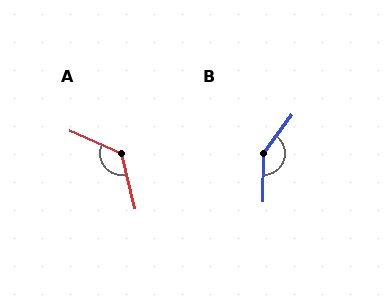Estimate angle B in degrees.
Approximately 144 degrees.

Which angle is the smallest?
A, at approximately 127 degrees.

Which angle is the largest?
B, at approximately 144 degrees.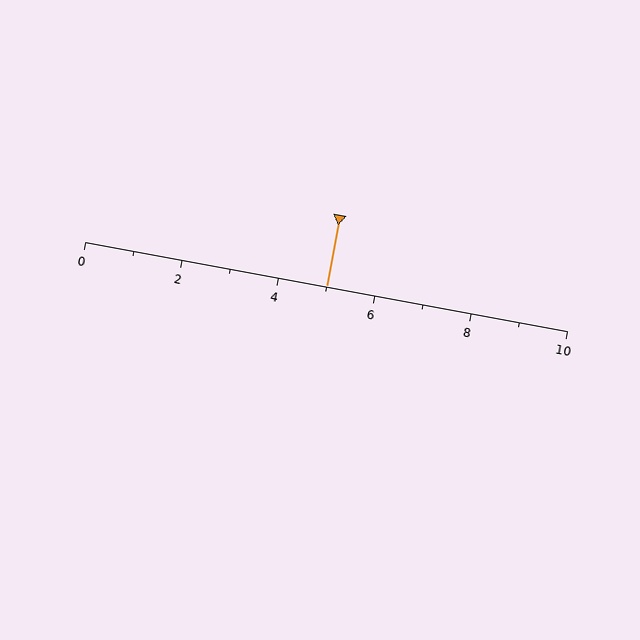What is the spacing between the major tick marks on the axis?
The major ticks are spaced 2 apart.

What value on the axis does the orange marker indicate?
The marker indicates approximately 5.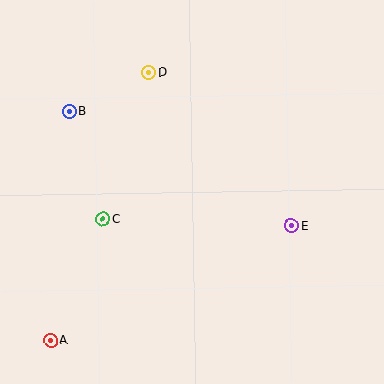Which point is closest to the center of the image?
Point C at (103, 219) is closest to the center.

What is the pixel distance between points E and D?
The distance between E and D is 210 pixels.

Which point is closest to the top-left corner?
Point B is closest to the top-left corner.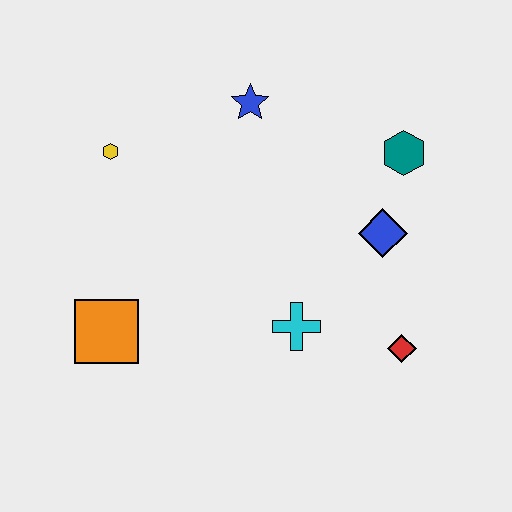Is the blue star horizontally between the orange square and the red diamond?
Yes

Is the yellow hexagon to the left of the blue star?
Yes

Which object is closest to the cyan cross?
The red diamond is closest to the cyan cross.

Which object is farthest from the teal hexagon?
The orange square is farthest from the teal hexagon.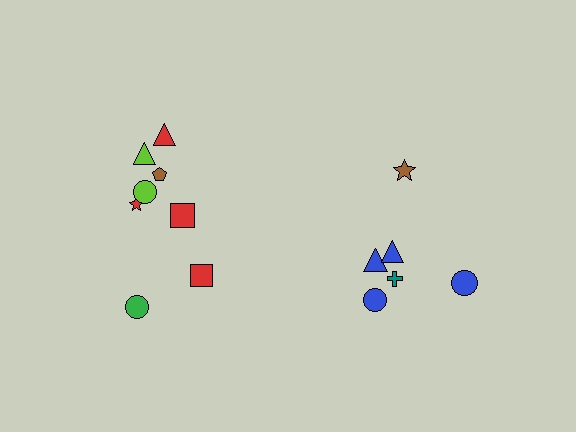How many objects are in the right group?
There are 6 objects.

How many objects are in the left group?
There are 8 objects.